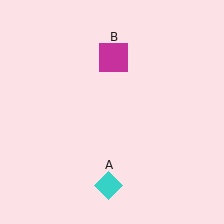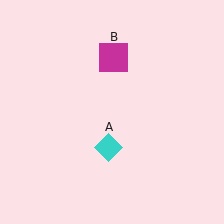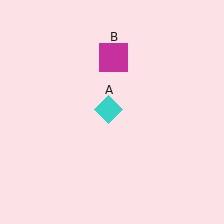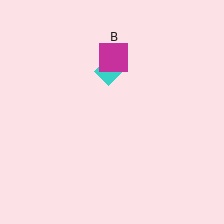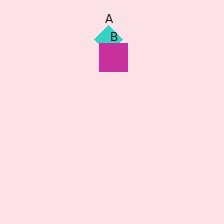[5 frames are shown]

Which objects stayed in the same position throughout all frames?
Magenta square (object B) remained stationary.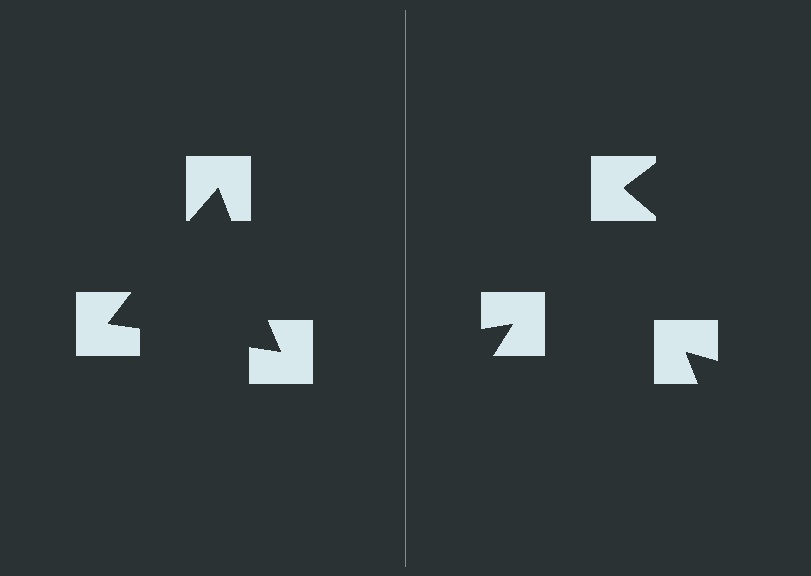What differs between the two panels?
The notched squares are positioned identically on both sides; only the wedge orientations differ. On the left they align to a triangle; on the right they are misaligned.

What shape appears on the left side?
An illusory triangle.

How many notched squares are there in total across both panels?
6 — 3 on each side.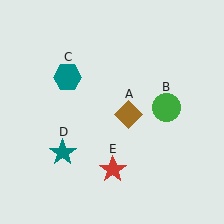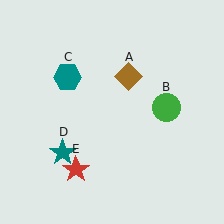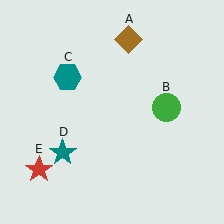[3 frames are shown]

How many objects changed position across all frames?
2 objects changed position: brown diamond (object A), red star (object E).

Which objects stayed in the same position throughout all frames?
Green circle (object B) and teal hexagon (object C) and teal star (object D) remained stationary.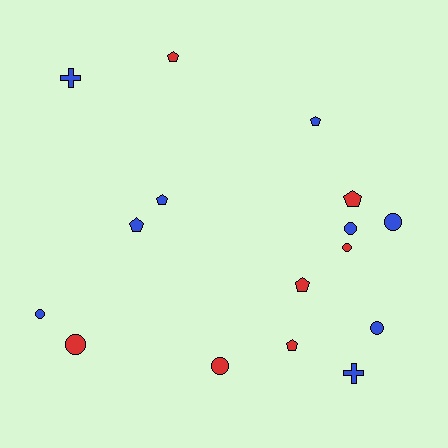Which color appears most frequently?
Blue, with 9 objects.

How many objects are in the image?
There are 16 objects.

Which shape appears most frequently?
Pentagon, with 7 objects.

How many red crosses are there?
There are no red crosses.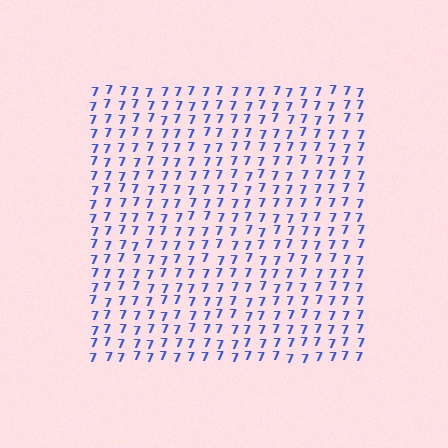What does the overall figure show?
The overall figure shows a square.